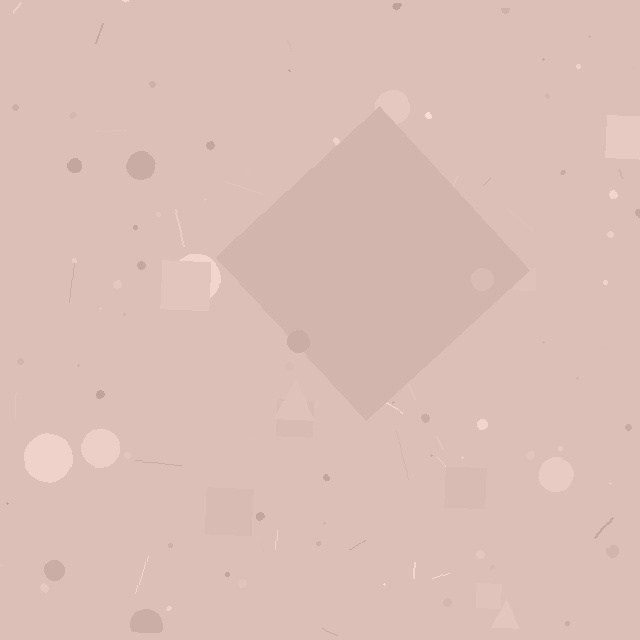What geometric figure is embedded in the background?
A diamond is embedded in the background.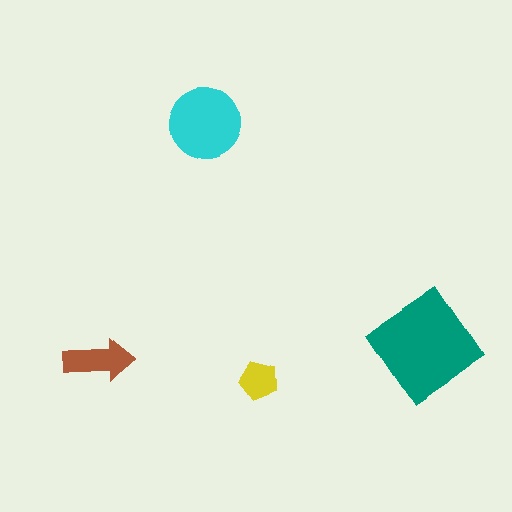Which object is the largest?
The teal diamond.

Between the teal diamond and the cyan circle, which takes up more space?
The teal diamond.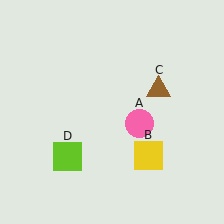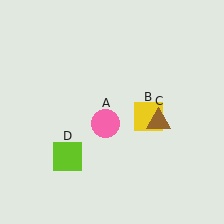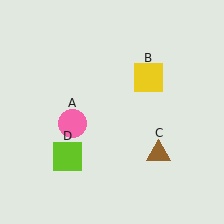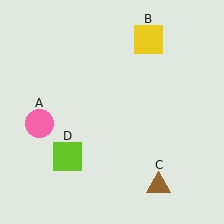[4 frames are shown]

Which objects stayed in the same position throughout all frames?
Lime square (object D) remained stationary.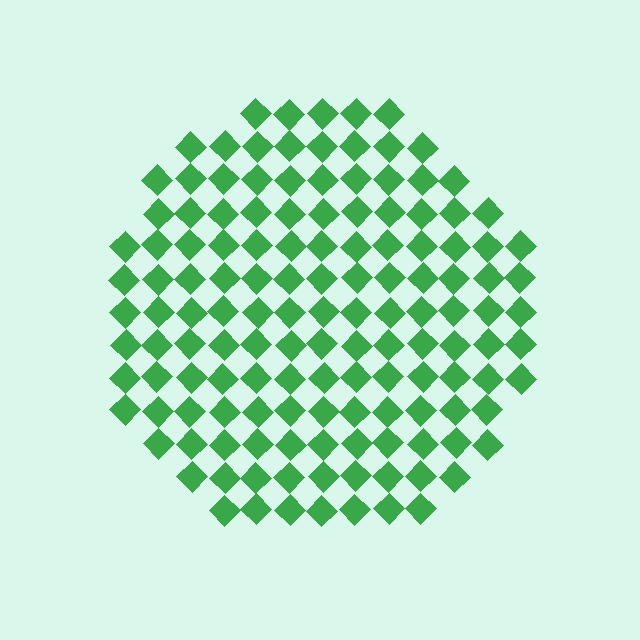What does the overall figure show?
The overall figure shows a circle.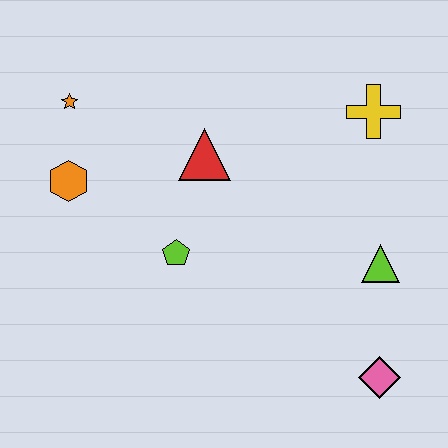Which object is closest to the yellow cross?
The lime triangle is closest to the yellow cross.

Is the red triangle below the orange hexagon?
No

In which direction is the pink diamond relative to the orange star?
The pink diamond is to the right of the orange star.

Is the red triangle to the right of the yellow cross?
No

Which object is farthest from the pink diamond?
The orange star is farthest from the pink diamond.